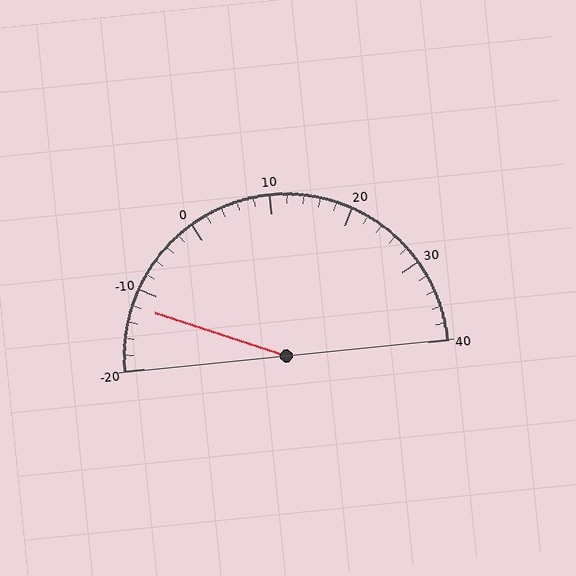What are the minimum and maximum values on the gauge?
The gauge ranges from -20 to 40.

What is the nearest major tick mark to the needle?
The nearest major tick mark is -10.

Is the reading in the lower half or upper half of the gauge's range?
The reading is in the lower half of the range (-20 to 40).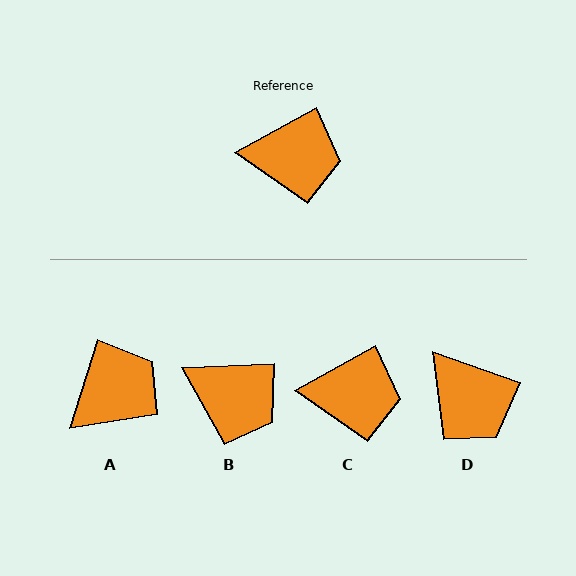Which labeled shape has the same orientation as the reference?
C.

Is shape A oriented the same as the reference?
No, it is off by about 44 degrees.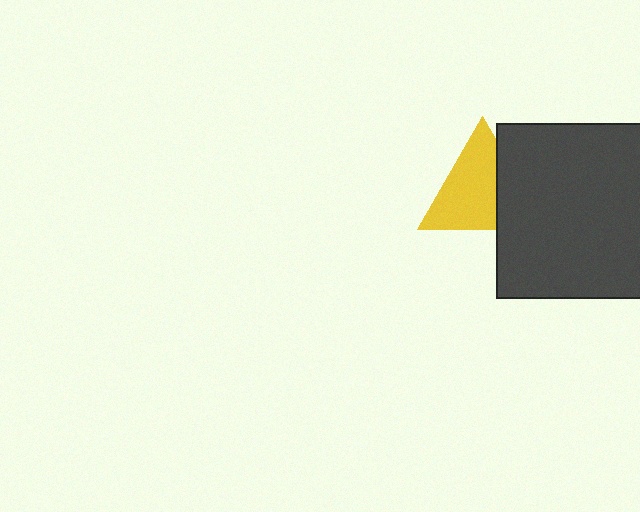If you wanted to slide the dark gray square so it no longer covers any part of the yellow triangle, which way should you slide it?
Slide it right — that is the most direct way to separate the two shapes.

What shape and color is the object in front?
The object in front is a dark gray square.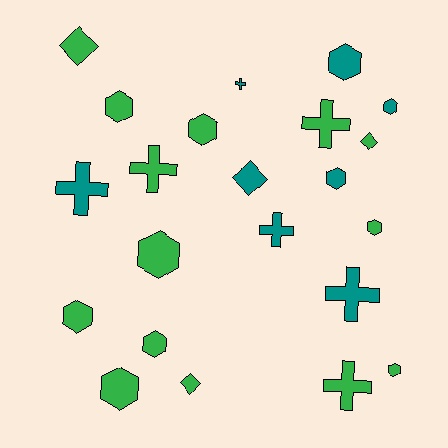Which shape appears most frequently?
Hexagon, with 11 objects.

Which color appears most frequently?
Green, with 14 objects.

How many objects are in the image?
There are 22 objects.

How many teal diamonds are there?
There is 1 teal diamond.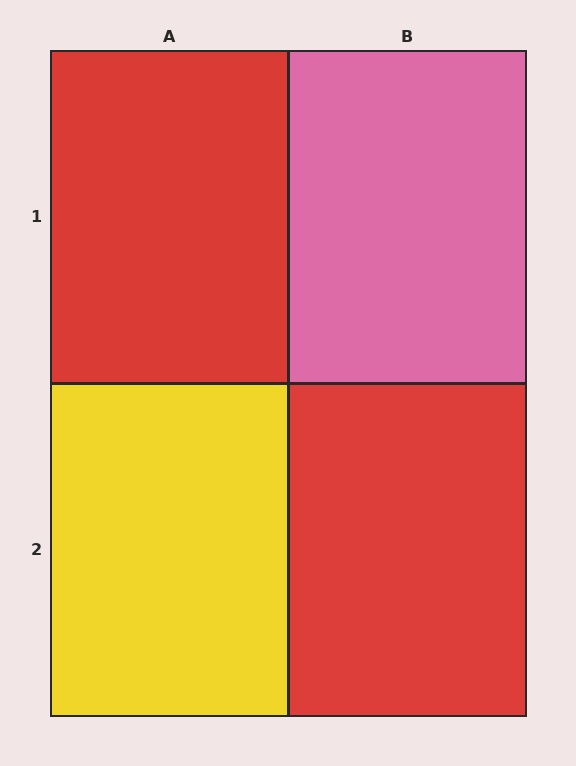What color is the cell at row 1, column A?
Red.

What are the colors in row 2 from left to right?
Yellow, red.